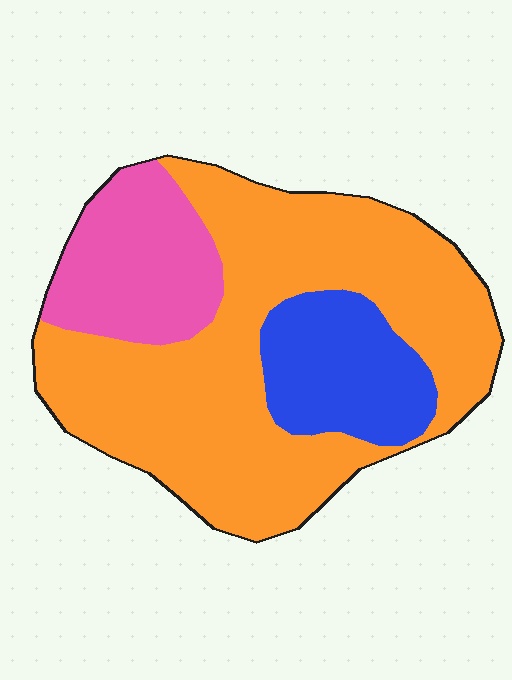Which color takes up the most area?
Orange, at roughly 65%.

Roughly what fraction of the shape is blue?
Blue takes up about one sixth (1/6) of the shape.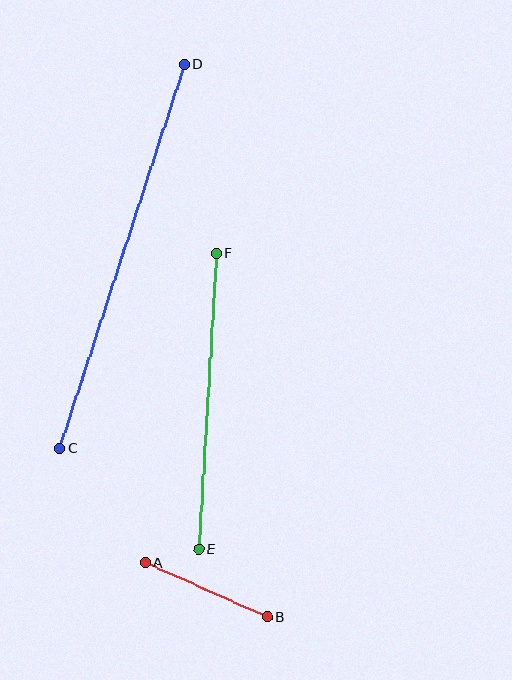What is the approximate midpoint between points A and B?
The midpoint is at approximately (206, 589) pixels.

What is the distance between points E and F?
The distance is approximately 296 pixels.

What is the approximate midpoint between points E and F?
The midpoint is at approximately (208, 401) pixels.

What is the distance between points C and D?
The distance is approximately 404 pixels.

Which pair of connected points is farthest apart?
Points C and D are farthest apart.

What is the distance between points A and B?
The distance is approximately 133 pixels.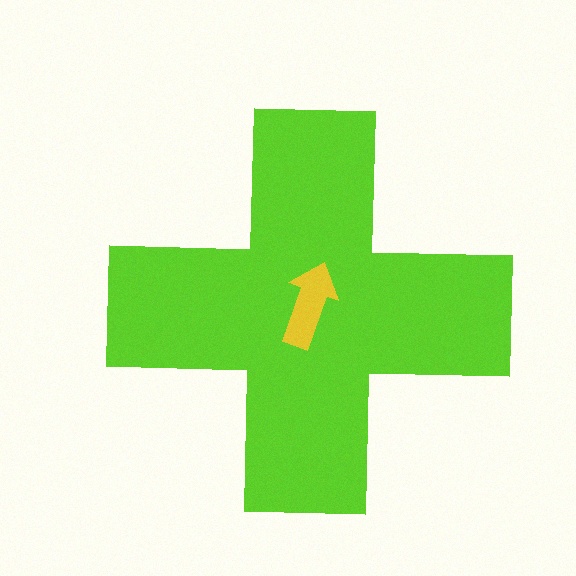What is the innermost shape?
The yellow arrow.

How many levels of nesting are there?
2.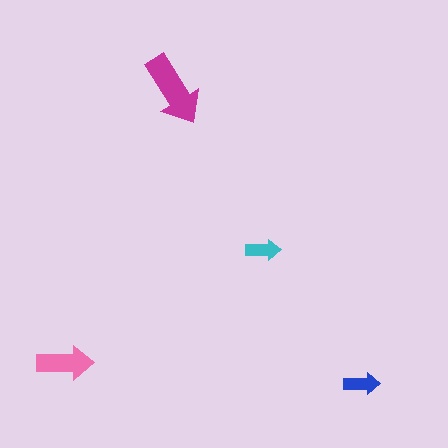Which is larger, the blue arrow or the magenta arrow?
The magenta one.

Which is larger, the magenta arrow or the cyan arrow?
The magenta one.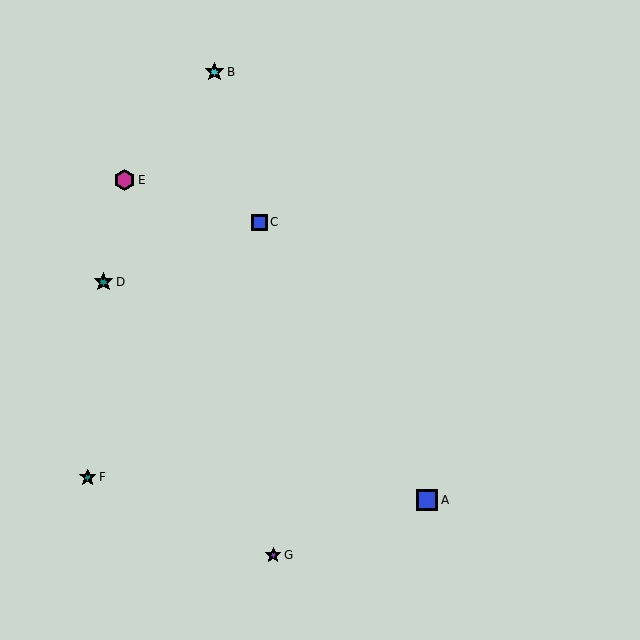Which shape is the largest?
The blue square (labeled A) is the largest.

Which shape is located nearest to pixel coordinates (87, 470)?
The teal star (labeled F) at (88, 477) is nearest to that location.